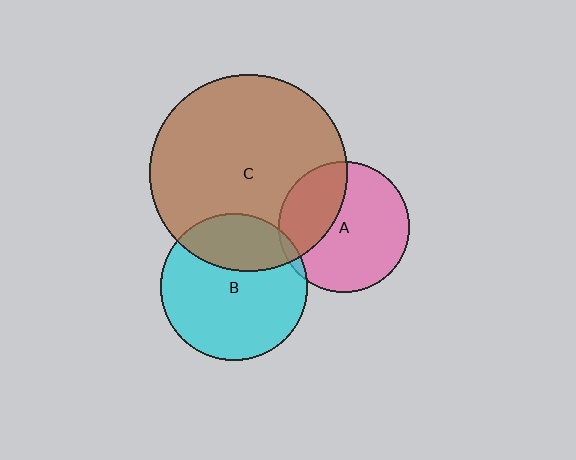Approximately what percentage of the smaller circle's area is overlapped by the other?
Approximately 35%.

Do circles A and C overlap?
Yes.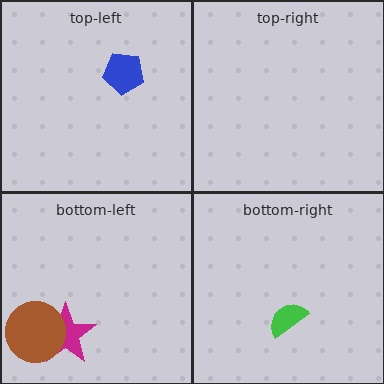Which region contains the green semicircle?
The bottom-right region.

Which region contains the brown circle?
The bottom-left region.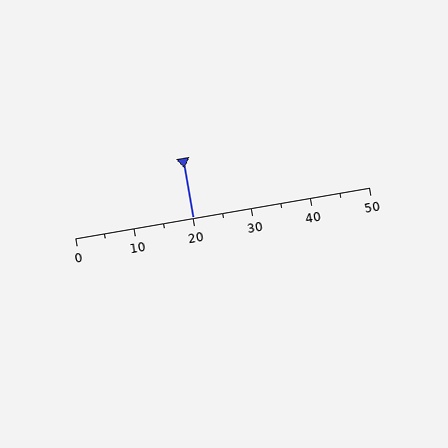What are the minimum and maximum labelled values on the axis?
The axis runs from 0 to 50.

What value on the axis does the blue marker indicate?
The marker indicates approximately 20.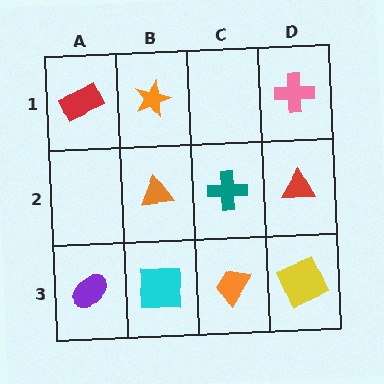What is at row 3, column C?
An orange trapezoid.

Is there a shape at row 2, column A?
No, that cell is empty.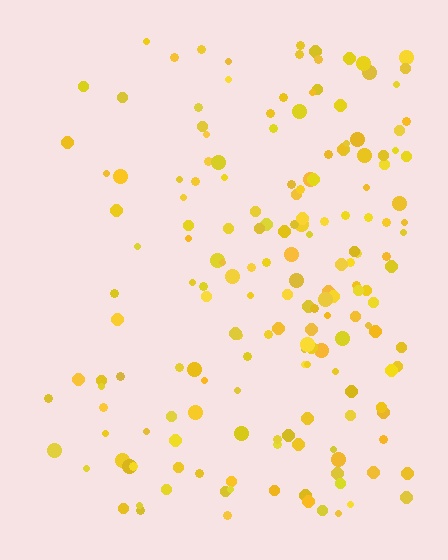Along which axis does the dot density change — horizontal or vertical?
Horizontal.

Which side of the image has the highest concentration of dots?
The right.